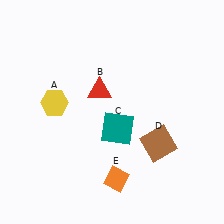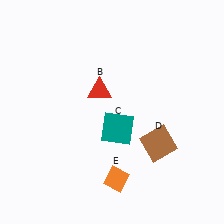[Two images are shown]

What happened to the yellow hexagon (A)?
The yellow hexagon (A) was removed in Image 2. It was in the top-left area of Image 1.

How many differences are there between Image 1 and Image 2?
There is 1 difference between the two images.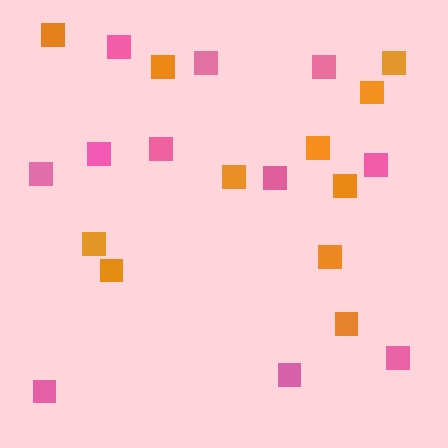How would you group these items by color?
There are 2 groups: one group of orange squares (11) and one group of pink squares (11).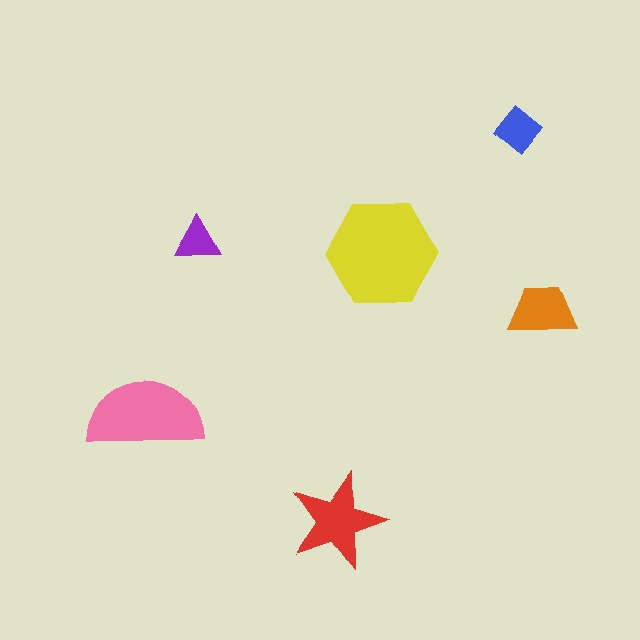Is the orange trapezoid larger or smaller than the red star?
Smaller.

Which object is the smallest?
The purple triangle.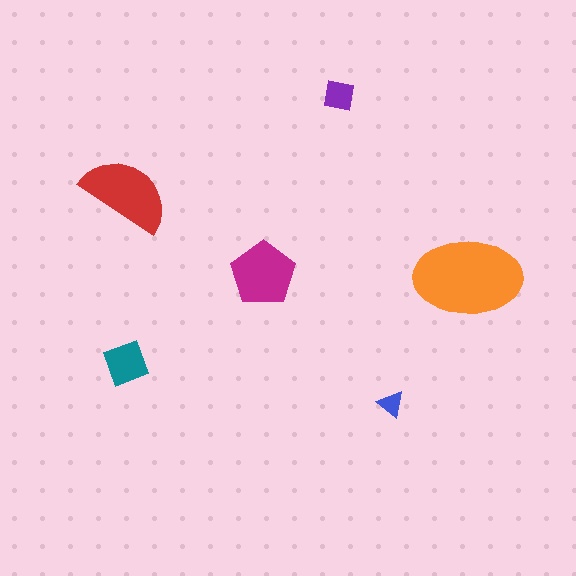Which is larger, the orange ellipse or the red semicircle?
The orange ellipse.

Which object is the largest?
The orange ellipse.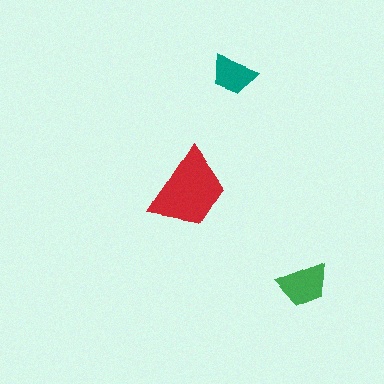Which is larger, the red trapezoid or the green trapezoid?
The red one.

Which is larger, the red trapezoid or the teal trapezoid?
The red one.